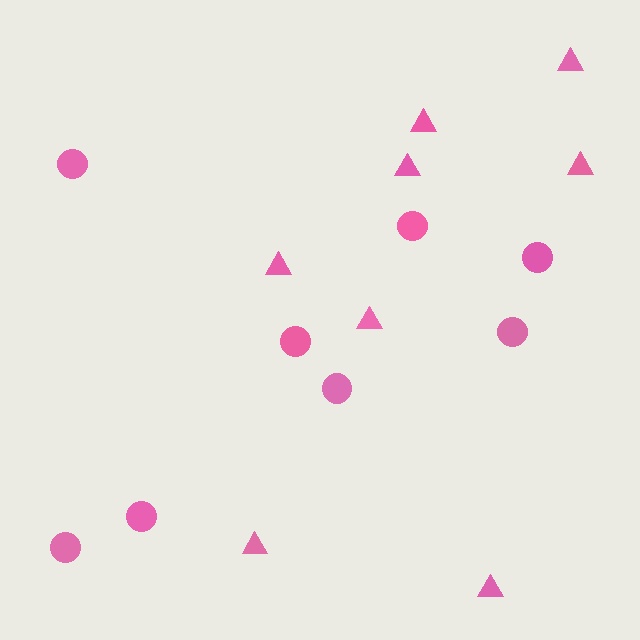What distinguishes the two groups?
There are 2 groups: one group of triangles (8) and one group of circles (8).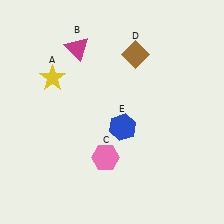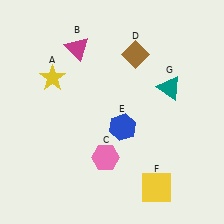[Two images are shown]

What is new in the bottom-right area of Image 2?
A yellow square (F) was added in the bottom-right area of Image 2.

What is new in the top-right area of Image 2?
A teal triangle (G) was added in the top-right area of Image 2.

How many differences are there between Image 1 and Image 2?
There are 2 differences between the two images.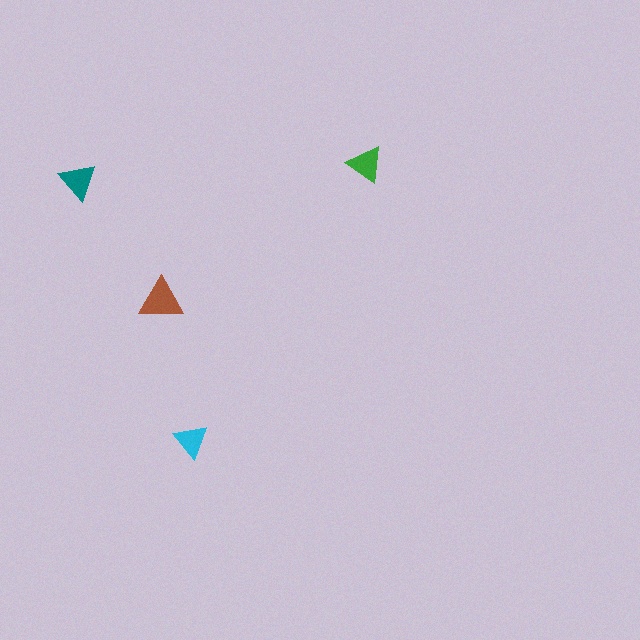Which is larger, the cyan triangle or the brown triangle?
The brown one.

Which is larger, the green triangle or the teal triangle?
The teal one.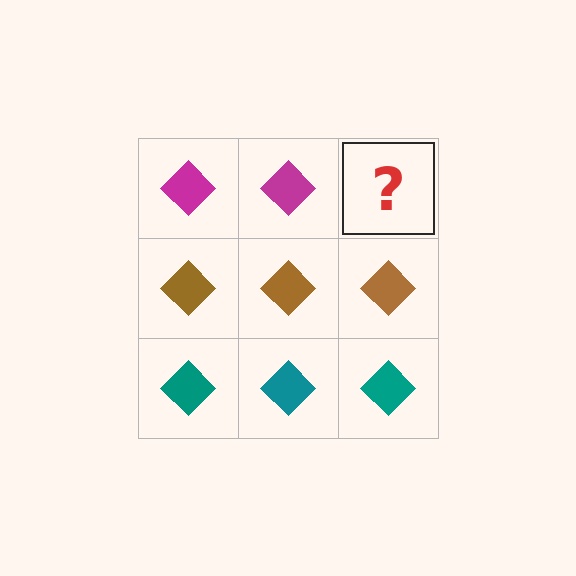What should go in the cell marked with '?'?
The missing cell should contain a magenta diamond.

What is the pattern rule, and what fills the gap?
The rule is that each row has a consistent color. The gap should be filled with a magenta diamond.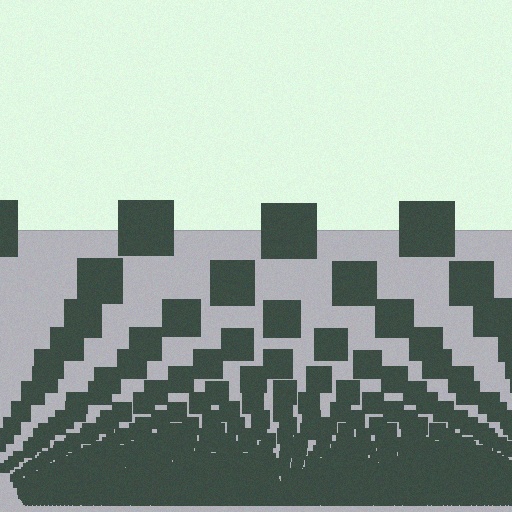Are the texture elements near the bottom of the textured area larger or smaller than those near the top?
Smaller. The gradient is inverted — elements near the bottom are smaller and denser.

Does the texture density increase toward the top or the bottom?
Density increases toward the bottom.